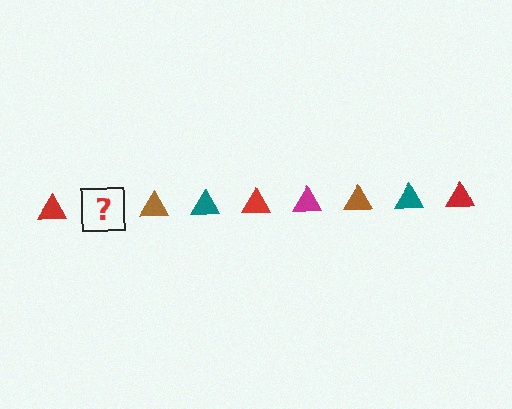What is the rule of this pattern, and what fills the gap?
The rule is that the pattern cycles through red, magenta, brown, teal triangles. The gap should be filled with a magenta triangle.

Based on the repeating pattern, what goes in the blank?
The blank should be a magenta triangle.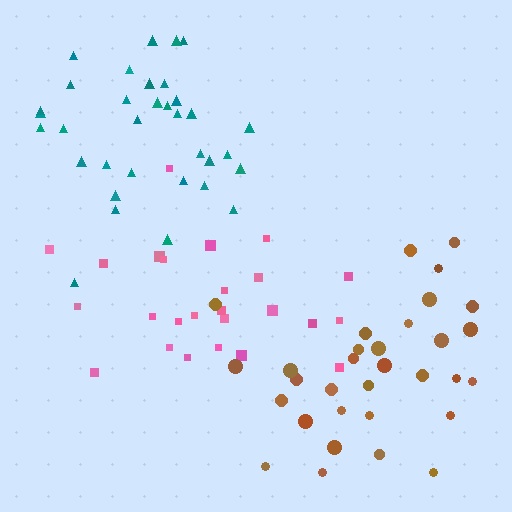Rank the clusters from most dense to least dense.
teal, brown, pink.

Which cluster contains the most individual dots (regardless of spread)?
Teal (34).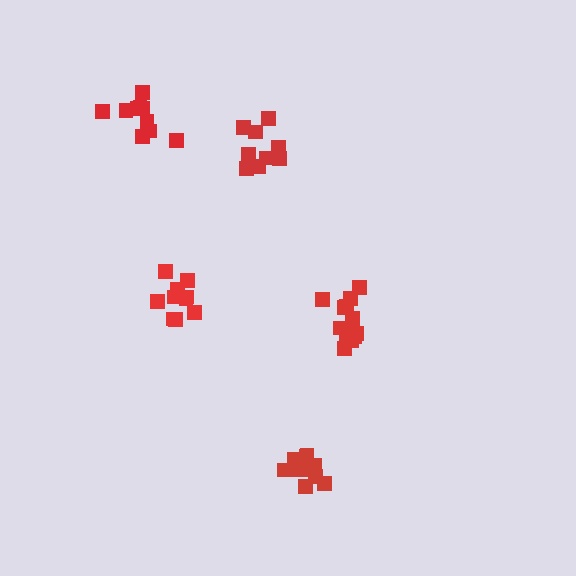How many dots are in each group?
Group 1: 12 dots, Group 2: 9 dots, Group 3: 14 dots, Group 4: 10 dots, Group 5: 10 dots (55 total).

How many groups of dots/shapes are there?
There are 5 groups.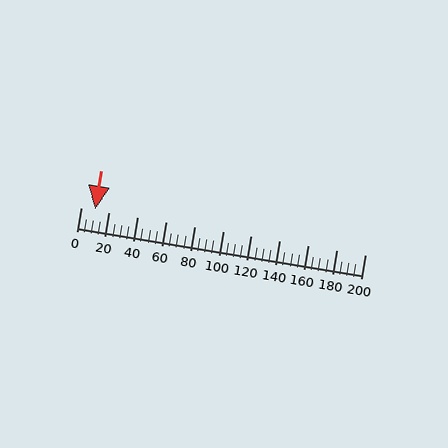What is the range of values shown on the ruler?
The ruler shows values from 0 to 200.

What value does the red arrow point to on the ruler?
The red arrow points to approximately 10.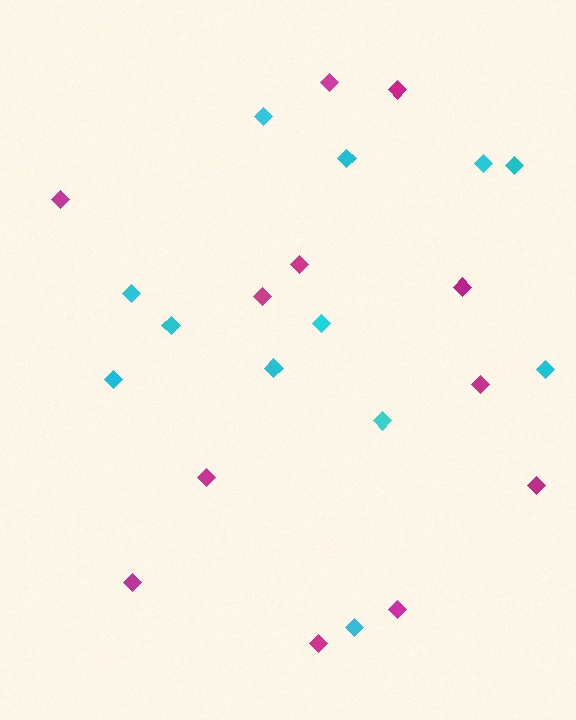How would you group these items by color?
There are 2 groups: one group of cyan diamonds (12) and one group of magenta diamonds (12).